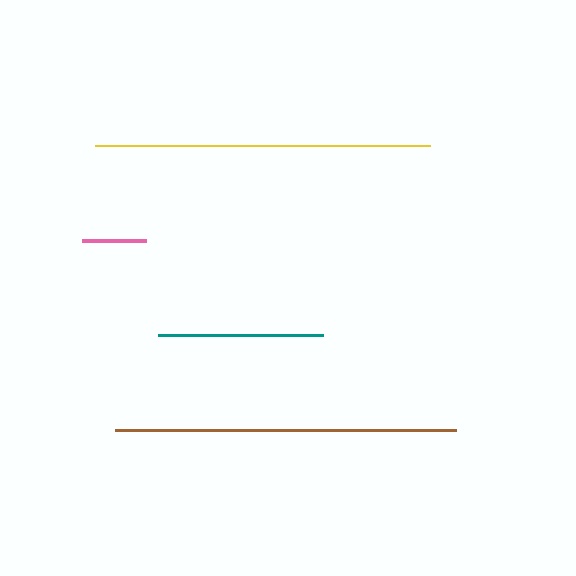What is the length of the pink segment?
The pink segment is approximately 64 pixels long.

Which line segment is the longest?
The brown line is the longest at approximately 341 pixels.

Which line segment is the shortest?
The pink line is the shortest at approximately 64 pixels.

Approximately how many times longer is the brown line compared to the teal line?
The brown line is approximately 2.1 times the length of the teal line.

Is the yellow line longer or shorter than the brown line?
The brown line is longer than the yellow line.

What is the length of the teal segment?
The teal segment is approximately 165 pixels long.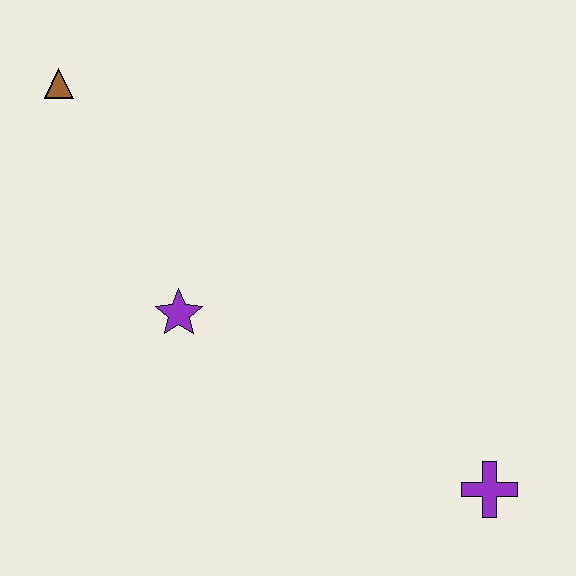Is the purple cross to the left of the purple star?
No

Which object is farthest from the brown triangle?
The purple cross is farthest from the brown triangle.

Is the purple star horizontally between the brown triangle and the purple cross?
Yes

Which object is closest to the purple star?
The brown triangle is closest to the purple star.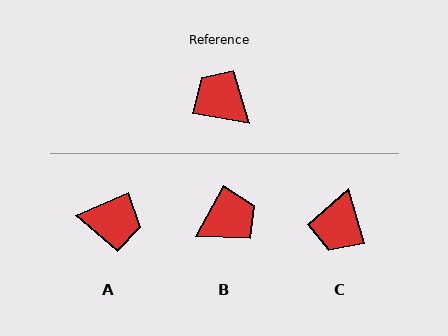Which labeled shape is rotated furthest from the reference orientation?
A, about 147 degrees away.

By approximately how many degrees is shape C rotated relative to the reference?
Approximately 116 degrees counter-clockwise.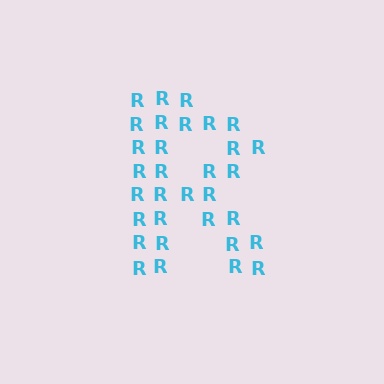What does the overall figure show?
The overall figure shows the letter R.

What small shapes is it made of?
It is made of small letter R's.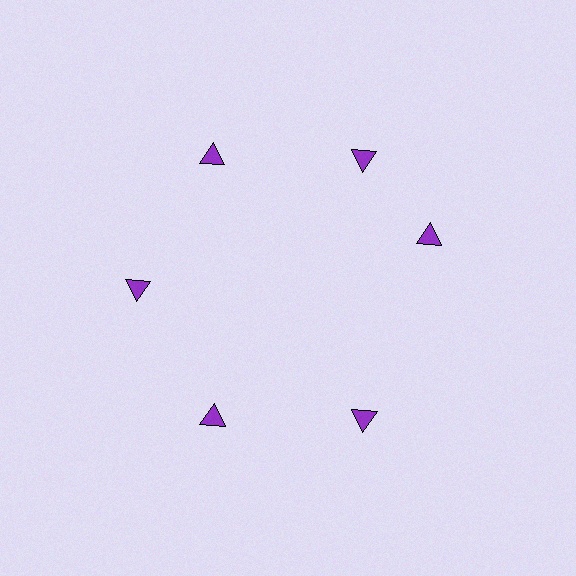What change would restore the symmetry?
The symmetry would be restored by rotating it back into even spacing with its neighbors so that all 6 triangles sit at equal angles and equal distance from the center.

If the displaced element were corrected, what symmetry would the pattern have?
It would have 6-fold rotational symmetry — the pattern would map onto itself every 60 degrees.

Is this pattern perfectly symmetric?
No. The 6 purple triangles are arranged in a ring, but one element near the 3 o'clock position is rotated out of alignment along the ring, breaking the 6-fold rotational symmetry.